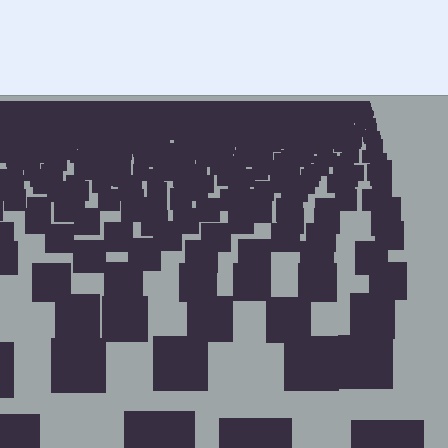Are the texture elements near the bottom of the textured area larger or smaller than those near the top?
Larger. Near the bottom, elements are closer to the viewer and appear at a bigger on-screen size.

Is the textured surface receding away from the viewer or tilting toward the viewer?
The surface is receding away from the viewer. Texture elements get smaller and denser toward the top.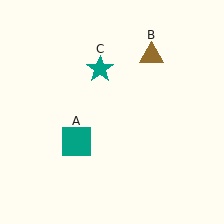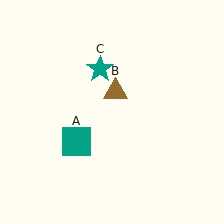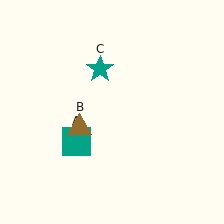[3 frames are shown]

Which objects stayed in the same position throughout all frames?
Teal square (object A) and teal star (object C) remained stationary.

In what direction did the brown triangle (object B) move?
The brown triangle (object B) moved down and to the left.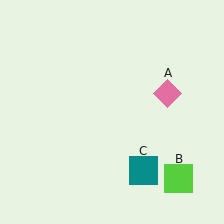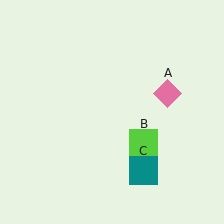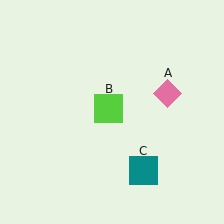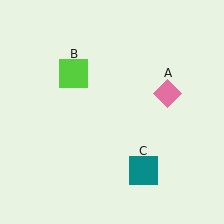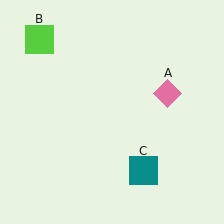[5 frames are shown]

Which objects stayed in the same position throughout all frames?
Pink diamond (object A) and teal square (object C) remained stationary.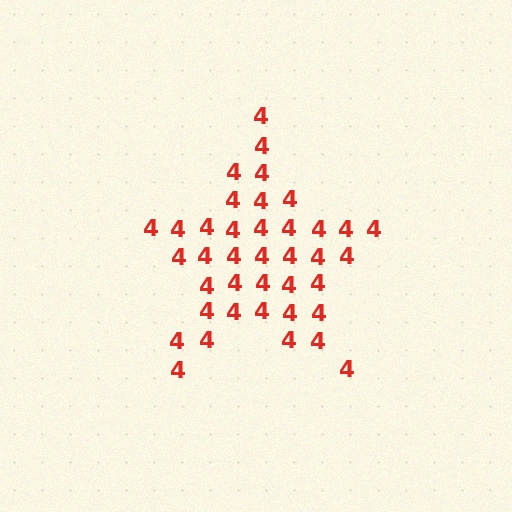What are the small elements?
The small elements are digit 4's.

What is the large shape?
The large shape is a star.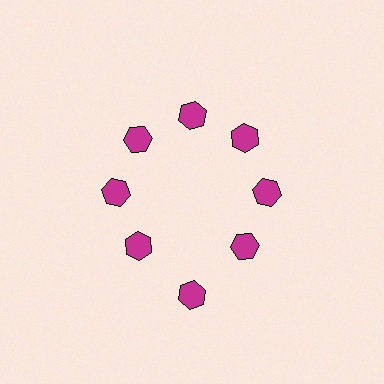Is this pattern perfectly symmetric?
No. The 8 magenta hexagons are arranged in a ring, but one element near the 6 o'clock position is pushed outward from the center, breaking the 8-fold rotational symmetry.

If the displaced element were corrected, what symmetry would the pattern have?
It would have 8-fold rotational symmetry — the pattern would map onto itself every 45 degrees.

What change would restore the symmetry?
The symmetry would be restored by moving it inward, back onto the ring so that all 8 hexagons sit at equal angles and equal distance from the center.